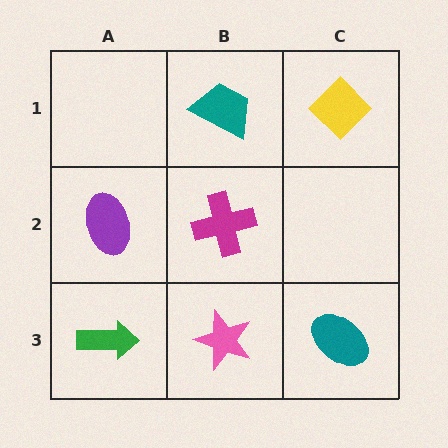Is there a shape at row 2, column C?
No, that cell is empty.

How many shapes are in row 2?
2 shapes.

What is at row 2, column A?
A purple ellipse.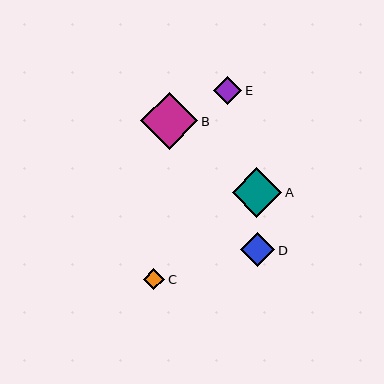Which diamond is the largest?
Diamond B is the largest with a size of approximately 57 pixels.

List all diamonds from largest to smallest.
From largest to smallest: B, A, D, E, C.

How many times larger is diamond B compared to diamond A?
Diamond B is approximately 1.1 times the size of diamond A.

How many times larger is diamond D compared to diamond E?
Diamond D is approximately 1.2 times the size of diamond E.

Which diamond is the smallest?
Diamond C is the smallest with a size of approximately 22 pixels.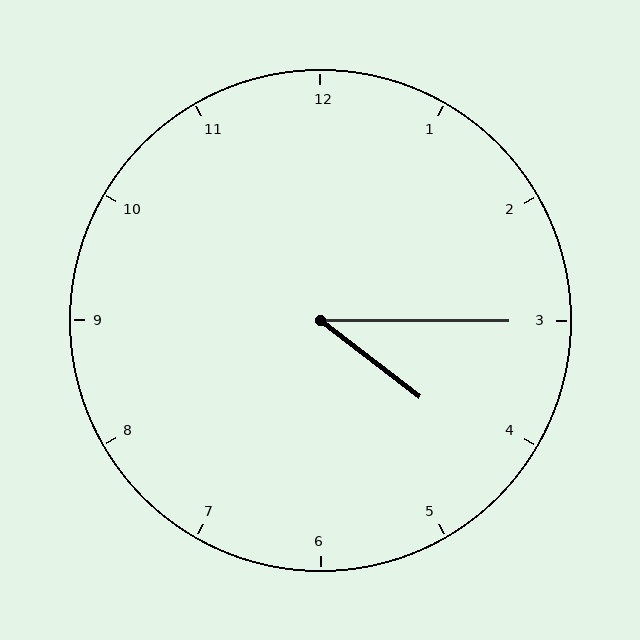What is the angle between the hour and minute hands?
Approximately 38 degrees.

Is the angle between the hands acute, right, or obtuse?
It is acute.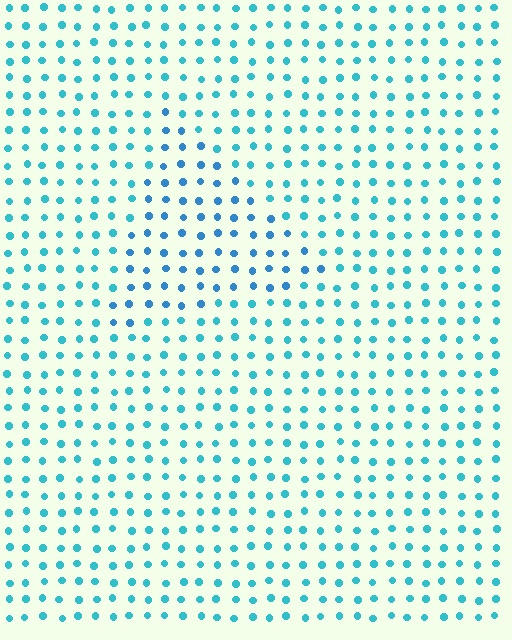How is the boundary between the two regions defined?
The boundary is defined purely by a slight shift in hue (about 22 degrees). Spacing, size, and orientation are identical on both sides.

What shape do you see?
I see a triangle.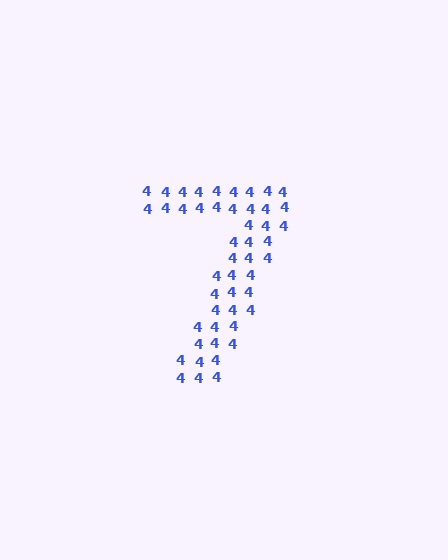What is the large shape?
The large shape is the digit 7.